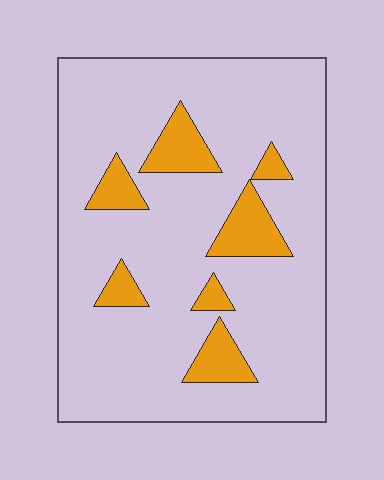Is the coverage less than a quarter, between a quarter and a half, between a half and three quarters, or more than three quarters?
Less than a quarter.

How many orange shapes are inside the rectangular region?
7.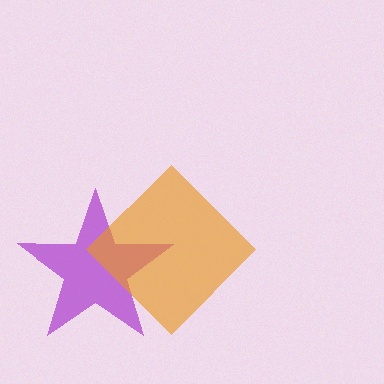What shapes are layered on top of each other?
The layered shapes are: a purple star, an orange diamond.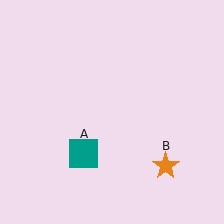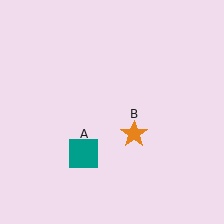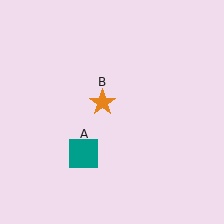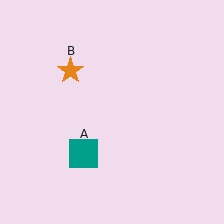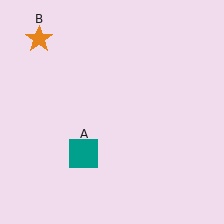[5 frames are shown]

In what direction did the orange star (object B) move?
The orange star (object B) moved up and to the left.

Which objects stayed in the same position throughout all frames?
Teal square (object A) remained stationary.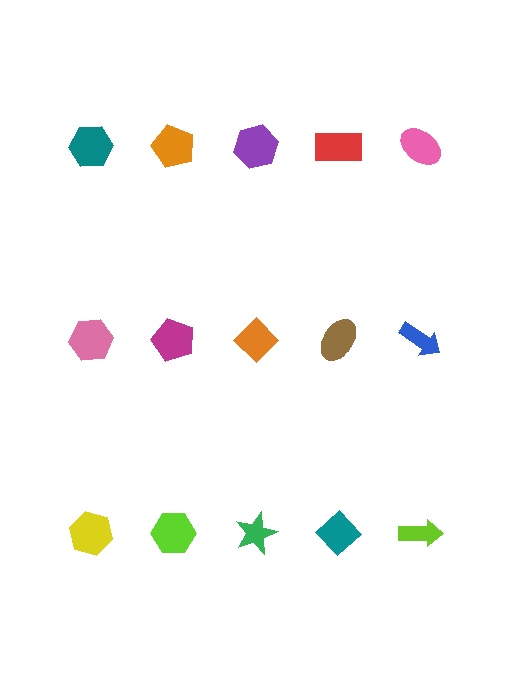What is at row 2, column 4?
A brown ellipse.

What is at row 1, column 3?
A purple hexagon.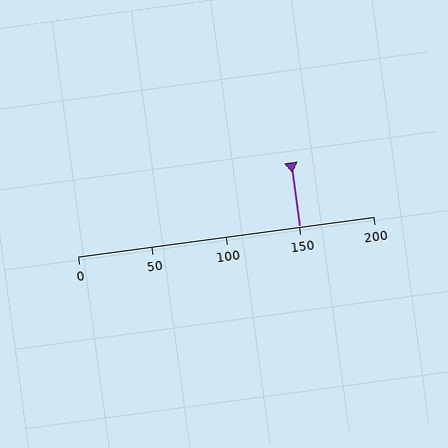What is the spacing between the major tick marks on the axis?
The major ticks are spaced 50 apart.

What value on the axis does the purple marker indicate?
The marker indicates approximately 150.